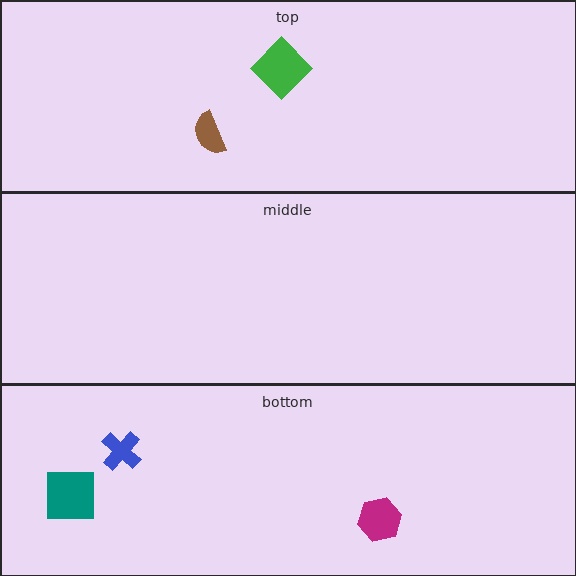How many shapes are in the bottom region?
3.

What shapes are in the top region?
The green diamond, the brown semicircle.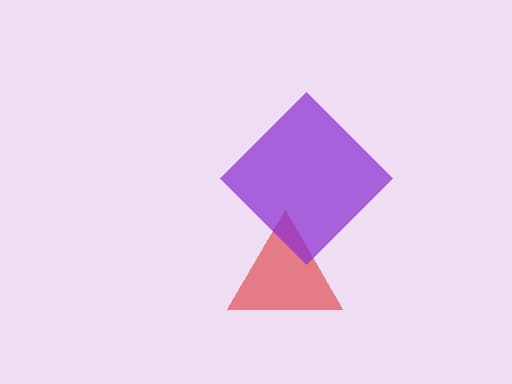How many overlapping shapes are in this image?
There are 2 overlapping shapes in the image.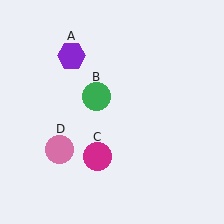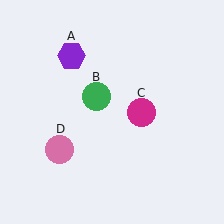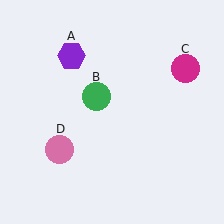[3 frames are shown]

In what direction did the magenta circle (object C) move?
The magenta circle (object C) moved up and to the right.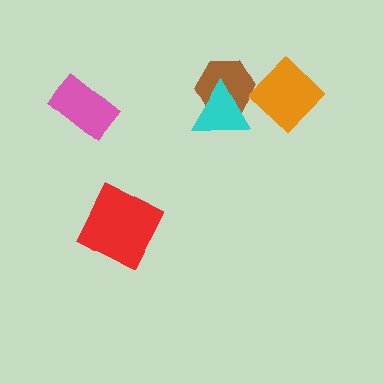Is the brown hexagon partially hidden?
Yes, it is partially covered by another shape.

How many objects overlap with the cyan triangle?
1 object overlaps with the cyan triangle.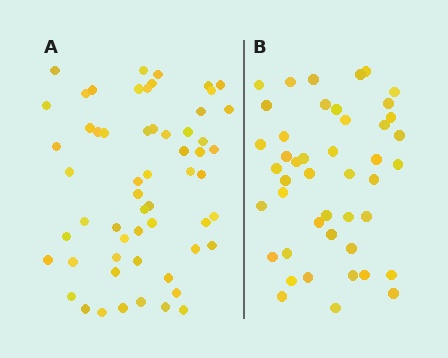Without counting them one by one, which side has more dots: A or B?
Region A (the left region) has more dots.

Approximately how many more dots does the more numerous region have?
Region A has approximately 15 more dots than region B.